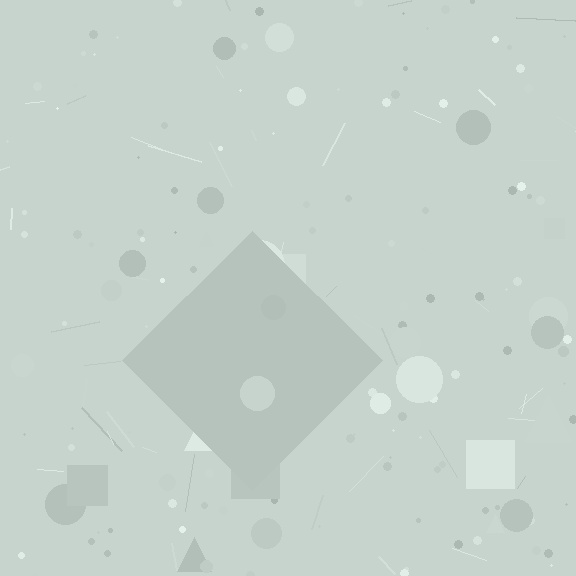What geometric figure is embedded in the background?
A diamond is embedded in the background.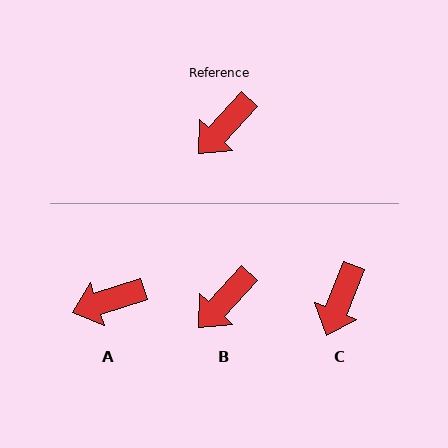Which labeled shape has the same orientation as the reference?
B.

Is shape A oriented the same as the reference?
No, it is off by about 29 degrees.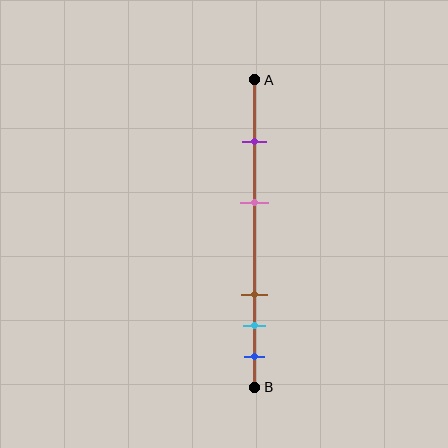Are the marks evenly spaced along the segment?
No, the marks are not evenly spaced.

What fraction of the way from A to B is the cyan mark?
The cyan mark is approximately 80% (0.8) of the way from A to B.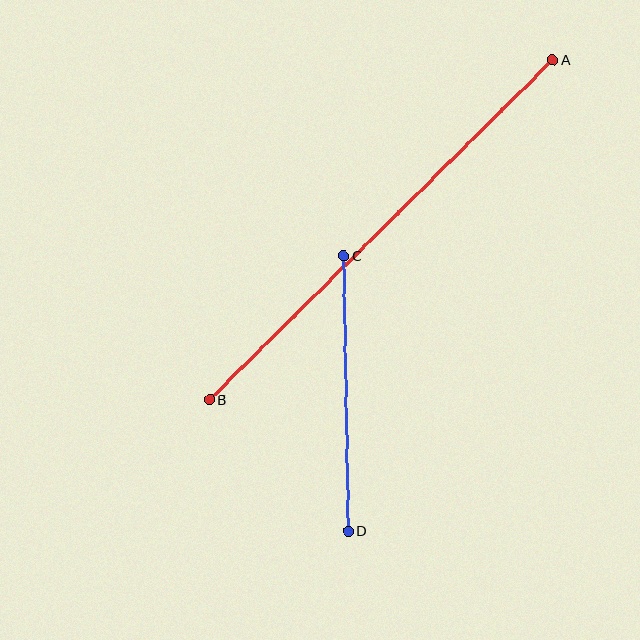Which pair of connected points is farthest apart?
Points A and B are farthest apart.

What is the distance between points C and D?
The distance is approximately 276 pixels.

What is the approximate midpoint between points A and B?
The midpoint is at approximately (381, 230) pixels.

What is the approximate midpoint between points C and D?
The midpoint is at approximately (346, 393) pixels.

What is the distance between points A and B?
The distance is approximately 483 pixels.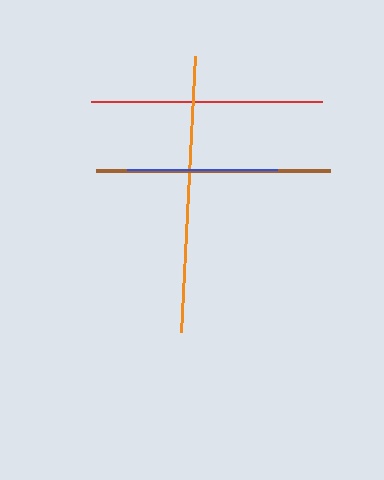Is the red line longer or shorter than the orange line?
The orange line is longer than the red line.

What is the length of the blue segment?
The blue segment is approximately 150 pixels long.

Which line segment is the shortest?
The blue line is the shortest at approximately 150 pixels.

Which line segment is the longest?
The orange line is the longest at approximately 276 pixels.